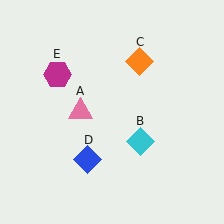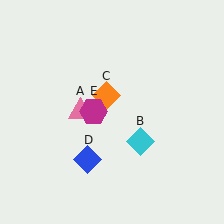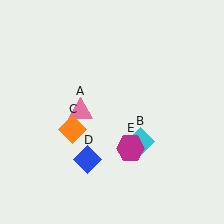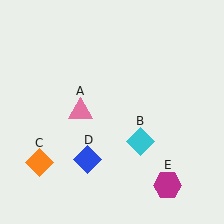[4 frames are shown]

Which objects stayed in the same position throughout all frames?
Pink triangle (object A) and cyan diamond (object B) and blue diamond (object D) remained stationary.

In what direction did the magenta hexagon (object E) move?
The magenta hexagon (object E) moved down and to the right.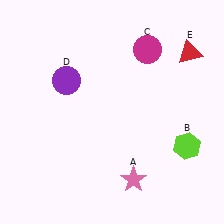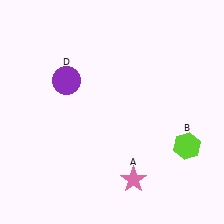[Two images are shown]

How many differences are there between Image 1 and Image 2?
There are 2 differences between the two images.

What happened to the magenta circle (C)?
The magenta circle (C) was removed in Image 2. It was in the top-right area of Image 1.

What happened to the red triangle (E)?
The red triangle (E) was removed in Image 2. It was in the top-right area of Image 1.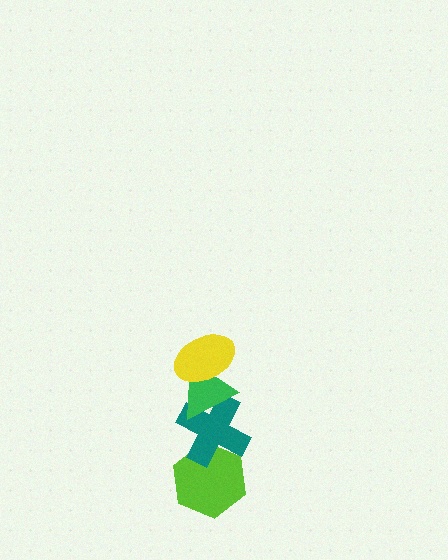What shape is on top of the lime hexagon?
The teal cross is on top of the lime hexagon.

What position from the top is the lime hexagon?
The lime hexagon is 4th from the top.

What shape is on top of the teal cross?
The green triangle is on top of the teal cross.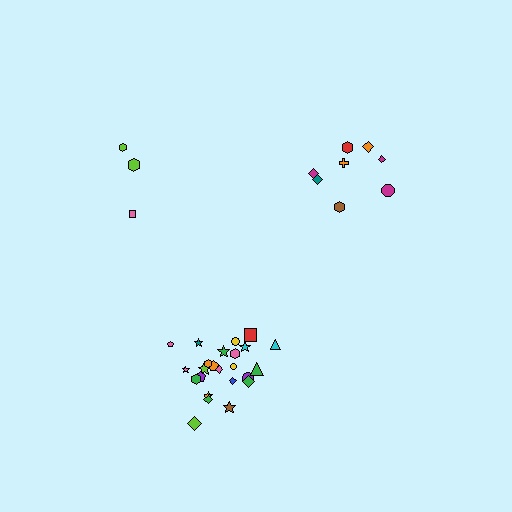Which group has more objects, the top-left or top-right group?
The top-right group.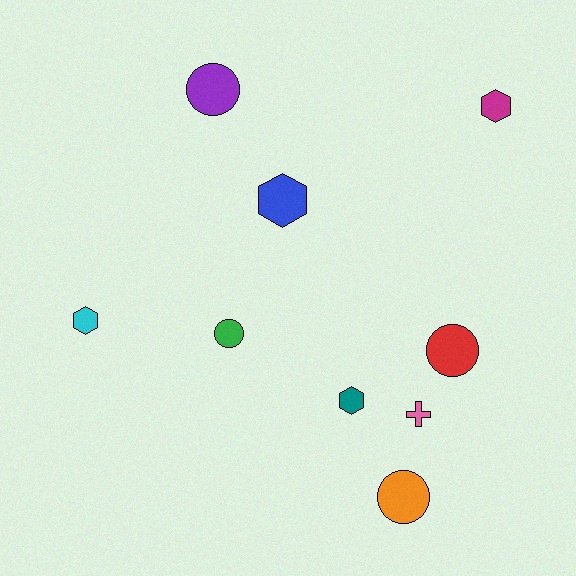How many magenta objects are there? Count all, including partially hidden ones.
There is 1 magenta object.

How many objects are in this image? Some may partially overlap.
There are 9 objects.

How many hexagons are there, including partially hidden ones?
There are 4 hexagons.